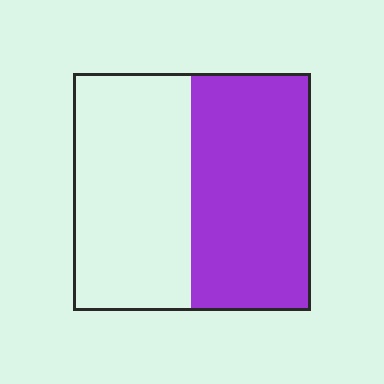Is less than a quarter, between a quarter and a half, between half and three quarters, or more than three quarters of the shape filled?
Between half and three quarters.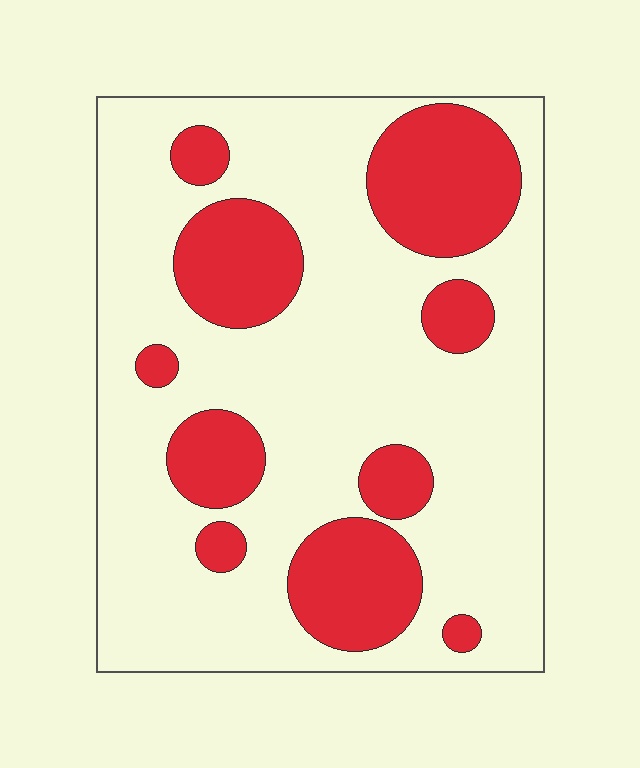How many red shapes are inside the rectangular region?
10.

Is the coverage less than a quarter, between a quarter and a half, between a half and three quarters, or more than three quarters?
Between a quarter and a half.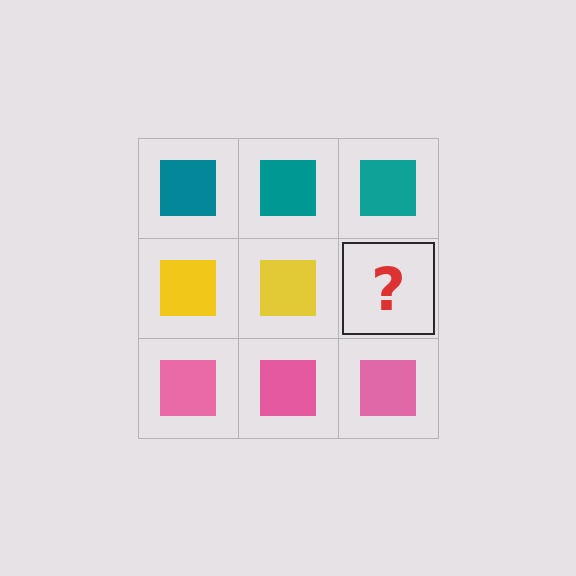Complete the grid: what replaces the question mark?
The question mark should be replaced with a yellow square.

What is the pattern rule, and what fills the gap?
The rule is that each row has a consistent color. The gap should be filled with a yellow square.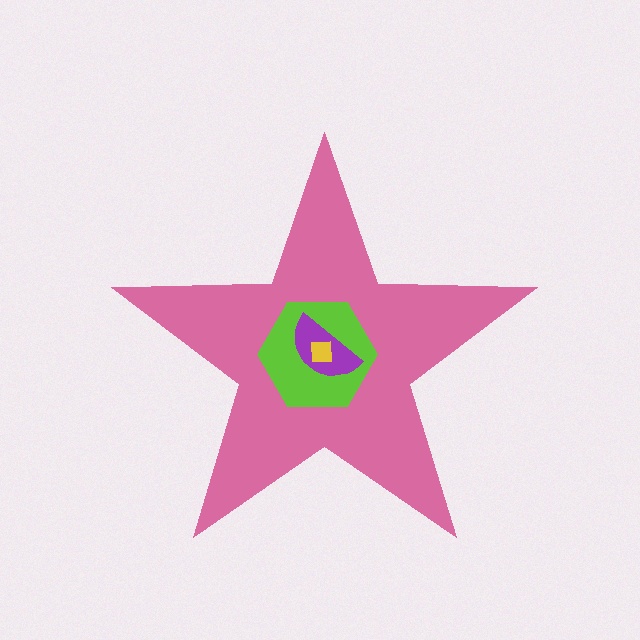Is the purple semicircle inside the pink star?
Yes.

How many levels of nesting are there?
4.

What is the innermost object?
The yellow square.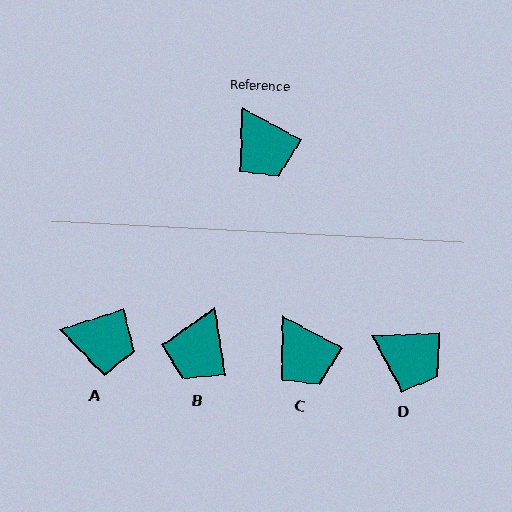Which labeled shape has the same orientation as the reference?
C.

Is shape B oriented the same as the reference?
No, it is off by about 53 degrees.